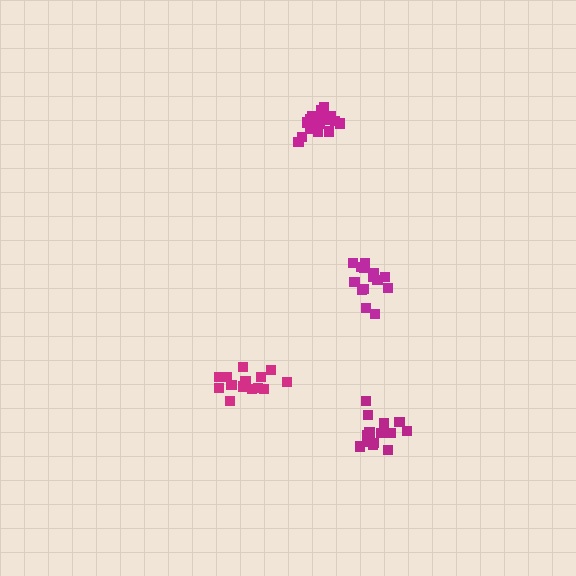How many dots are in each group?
Group 1: 16 dots, Group 2: 15 dots, Group 3: 17 dots, Group 4: 14 dots (62 total).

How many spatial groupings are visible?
There are 4 spatial groupings.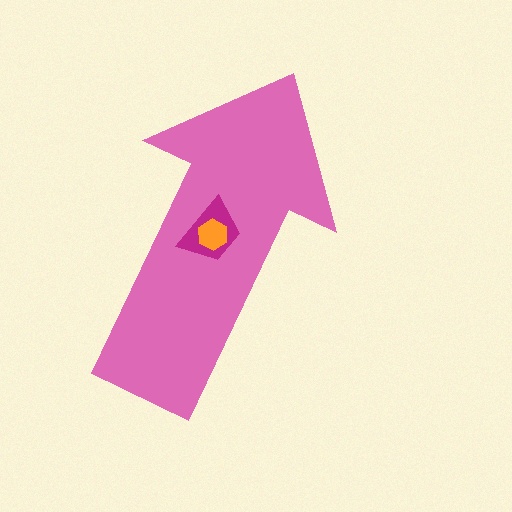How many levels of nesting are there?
3.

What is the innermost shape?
The orange hexagon.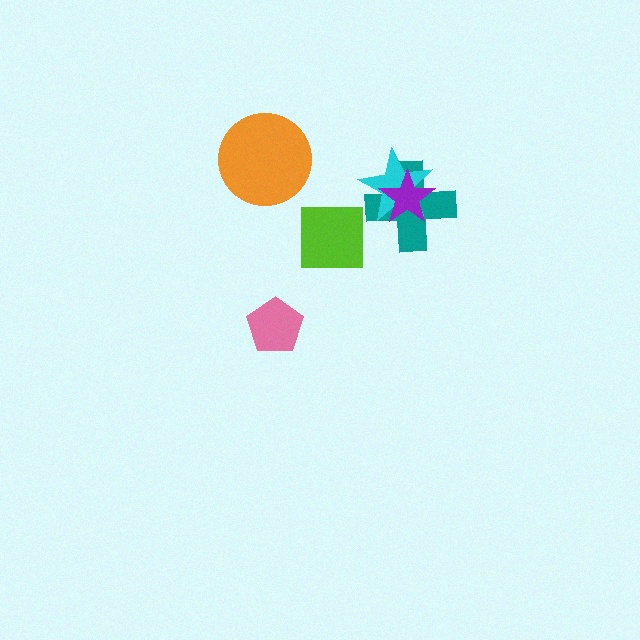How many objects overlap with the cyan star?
2 objects overlap with the cyan star.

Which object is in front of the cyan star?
The purple star is in front of the cyan star.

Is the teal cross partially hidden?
Yes, it is partially covered by another shape.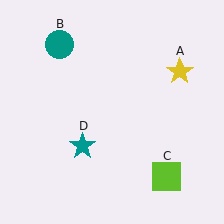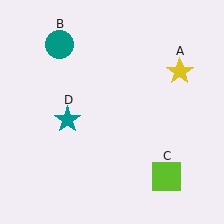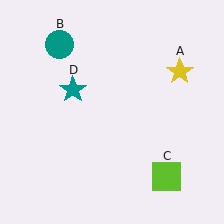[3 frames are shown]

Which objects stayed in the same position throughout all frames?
Yellow star (object A) and teal circle (object B) and lime square (object C) remained stationary.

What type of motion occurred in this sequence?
The teal star (object D) rotated clockwise around the center of the scene.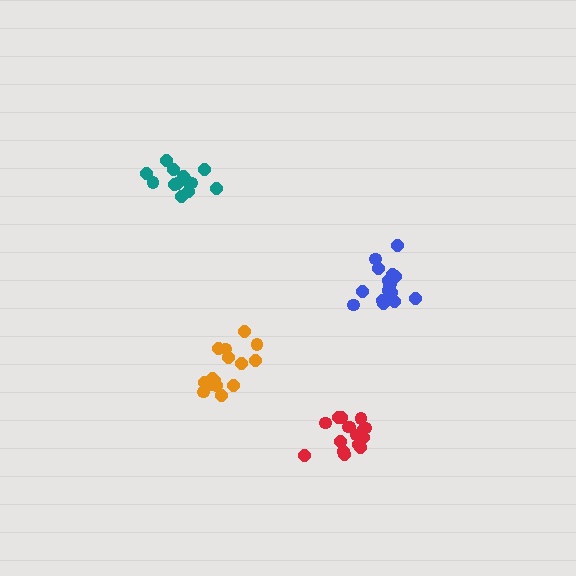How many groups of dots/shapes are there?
There are 4 groups.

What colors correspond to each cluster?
The clusters are colored: orange, red, blue, teal.